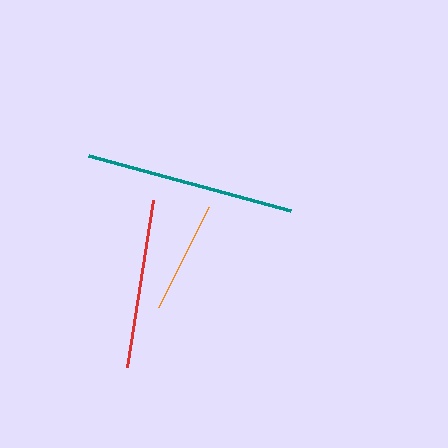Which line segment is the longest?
The teal line is the longest at approximately 210 pixels.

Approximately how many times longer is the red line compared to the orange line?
The red line is approximately 1.5 times the length of the orange line.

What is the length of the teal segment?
The teal segment is approximately 210 pixels long.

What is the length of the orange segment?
The orange segment is approximately 112 pixels long.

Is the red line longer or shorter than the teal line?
The teal line is longer than the red line.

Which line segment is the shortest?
The orange line is the shortest at approximately 112 pixels.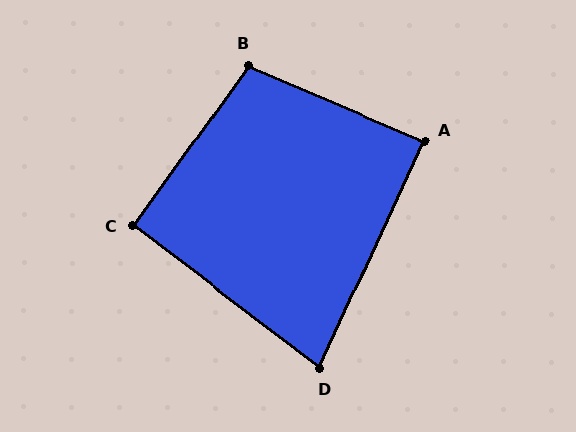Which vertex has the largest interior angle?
B, at approximately 103 degrees.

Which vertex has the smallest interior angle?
D, at approximately 77 degrees.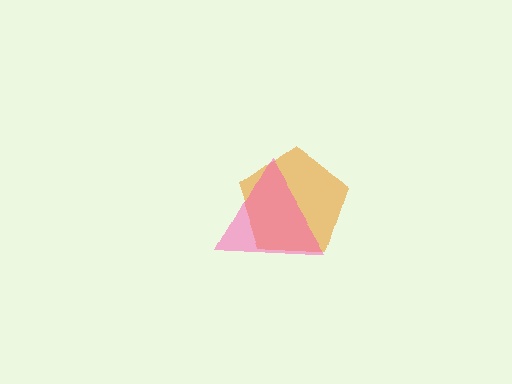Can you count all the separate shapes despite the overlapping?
Yes, there are 2 separate shapes.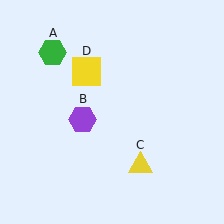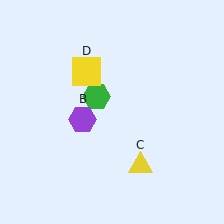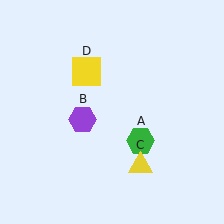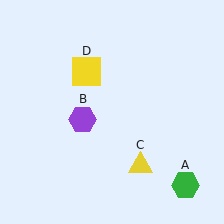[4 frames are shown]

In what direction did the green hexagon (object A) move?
The green hexagon (object A) moved down and to the right.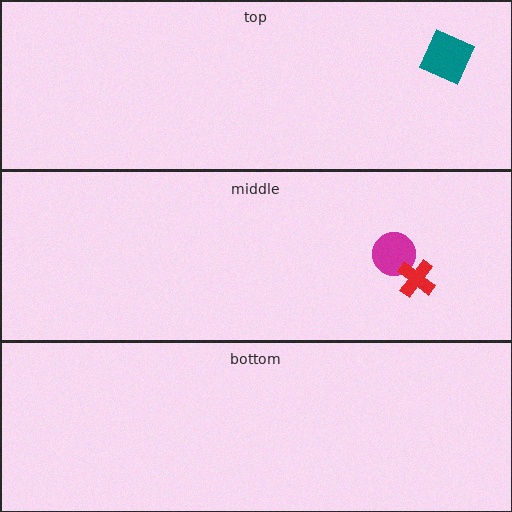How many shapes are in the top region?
1.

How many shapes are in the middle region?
2.